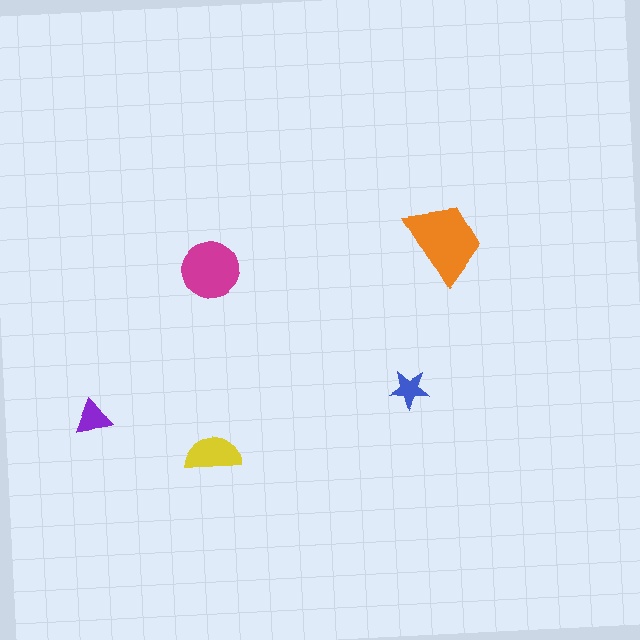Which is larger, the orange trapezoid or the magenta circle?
The orange trapezoid.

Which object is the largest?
The orange trapezoid.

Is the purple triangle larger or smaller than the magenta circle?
Smaller.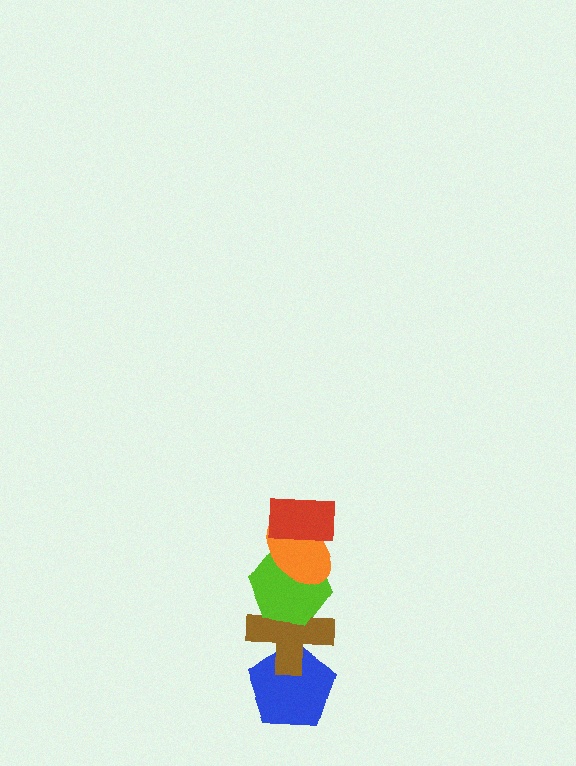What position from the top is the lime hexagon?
The lime hexagon is 3rd from the top.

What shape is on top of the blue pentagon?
The brown cross is on top of the blue pentagon.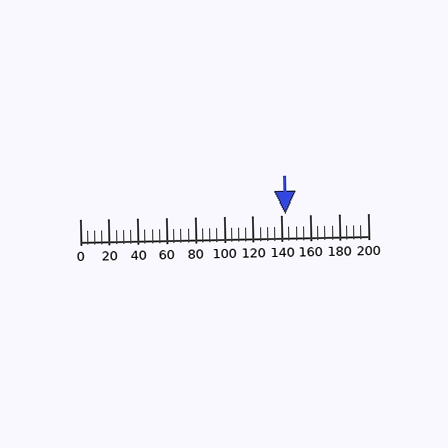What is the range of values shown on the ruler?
The ruler shows values from 0 to 200.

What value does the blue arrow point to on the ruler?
The blue arrow points to approximately 143.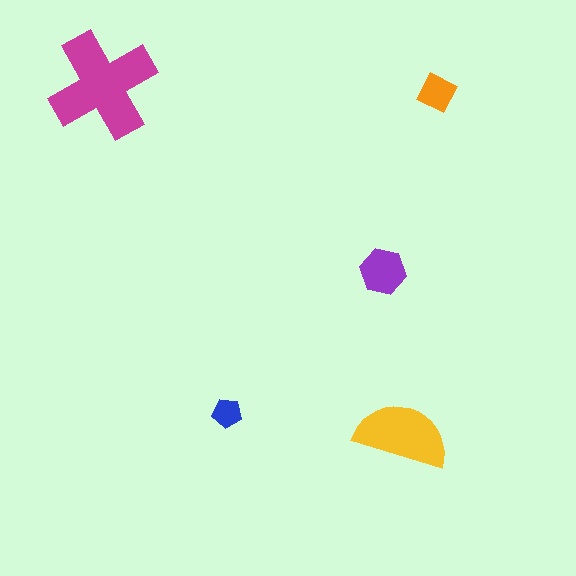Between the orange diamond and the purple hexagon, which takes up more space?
The purple hexagon.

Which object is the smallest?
The blue pentagon.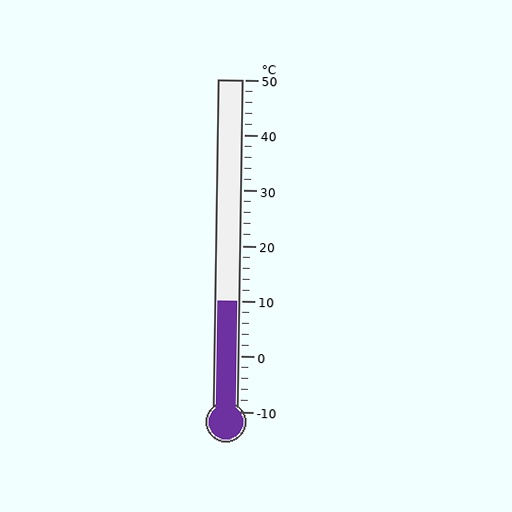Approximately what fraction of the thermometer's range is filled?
The thermometer is filled to approximately 35% of its range.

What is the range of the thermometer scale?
The thermometer scale ranges from -10°C to 50°C.